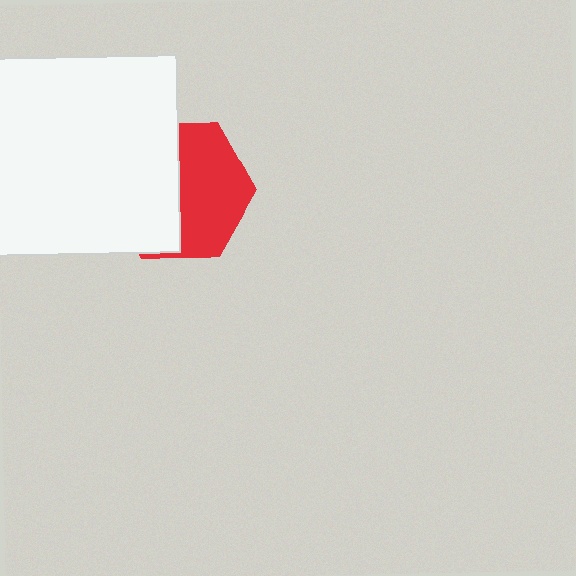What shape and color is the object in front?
The object in front is a white rectangle.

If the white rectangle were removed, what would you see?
You would see the complete red hexagon.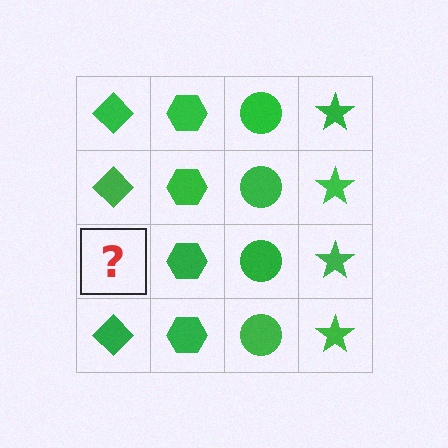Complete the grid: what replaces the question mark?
The question mark should be replaced with a green diamond.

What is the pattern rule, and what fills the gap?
The rule is that each column has a consistent shape. The gap should be filled with a green diamond.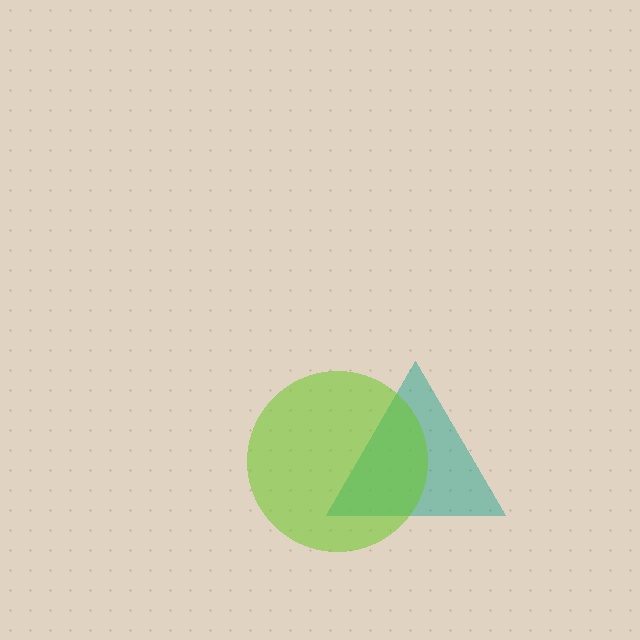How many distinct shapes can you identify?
There are 2 distinct shapes: a teal triangle, a lime circle.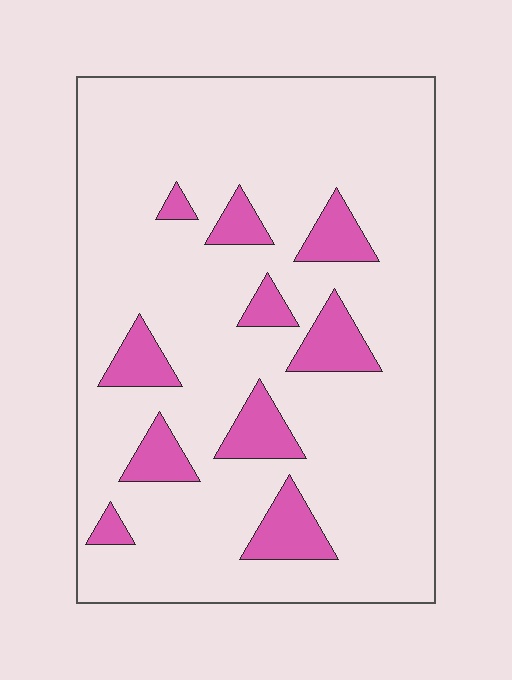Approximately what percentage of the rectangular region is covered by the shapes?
Approximately 15%.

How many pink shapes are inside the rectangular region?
10.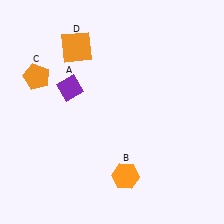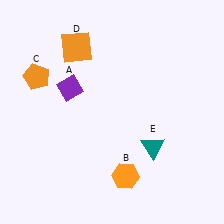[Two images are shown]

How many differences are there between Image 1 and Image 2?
There is 1 difference between the two images.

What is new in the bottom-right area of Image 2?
A teal triangle (E) was added in the bottom-right area of Image 2.